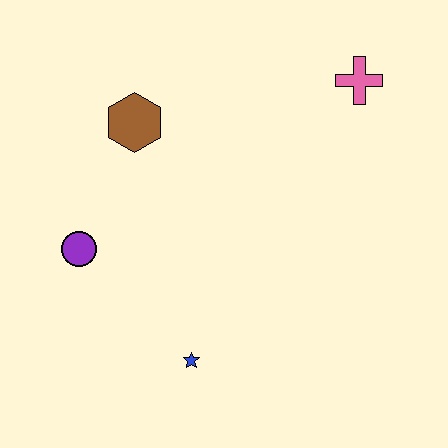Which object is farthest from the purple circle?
The pink cross is farthest from the purple circle.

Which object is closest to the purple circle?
The brown hexagon is closest to the purple circle.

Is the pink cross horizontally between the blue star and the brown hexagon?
No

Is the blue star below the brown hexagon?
Yes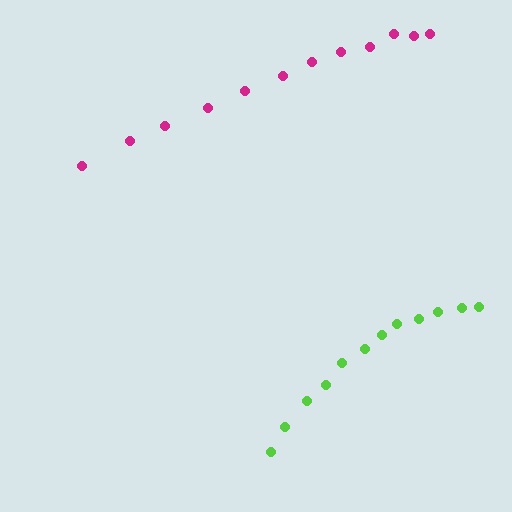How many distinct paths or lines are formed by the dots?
There are 2 distinct paths.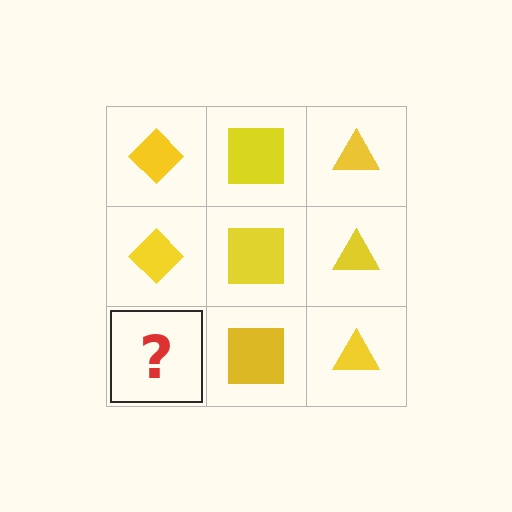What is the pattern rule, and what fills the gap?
The rule is that each column has a consistent shape. The gap should be filled with a yellow diamond.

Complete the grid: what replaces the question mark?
The question mark should be replaced with a yellow diamond.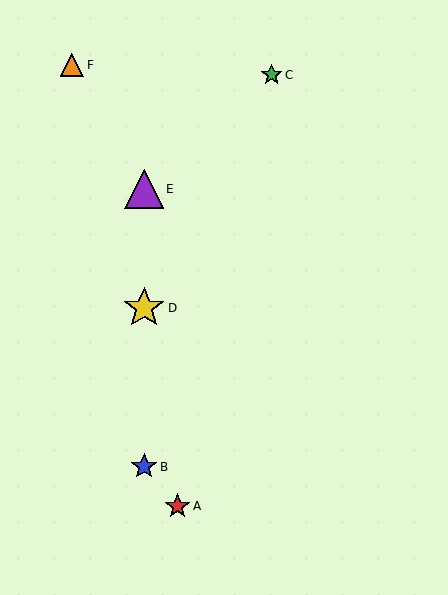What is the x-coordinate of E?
Object E is at x≈144.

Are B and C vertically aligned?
No, B is at x≈144 and C is at x≈272.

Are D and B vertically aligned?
Yes, both are at x≈144.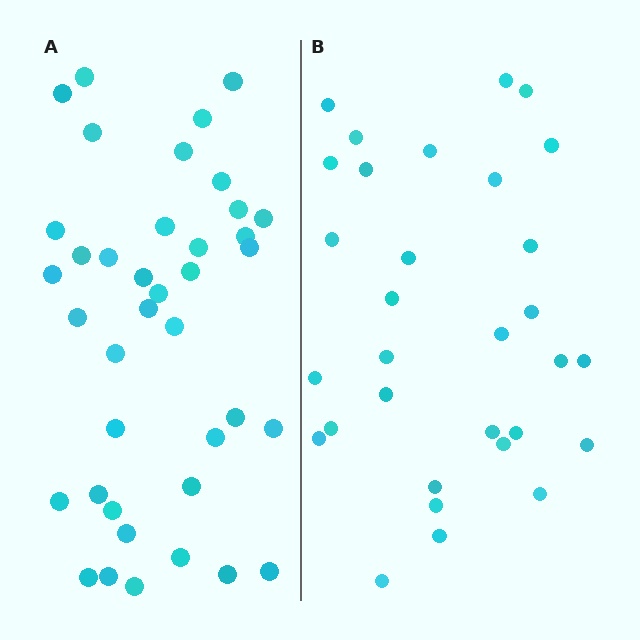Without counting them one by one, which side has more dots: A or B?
Region A (the left region) has more dots.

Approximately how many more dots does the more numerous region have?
Region A has roughly 8 or so more dots than region B.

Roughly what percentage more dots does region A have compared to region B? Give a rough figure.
About 25% more.